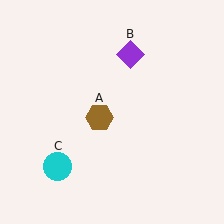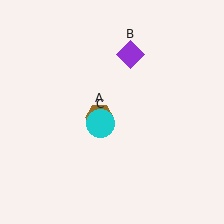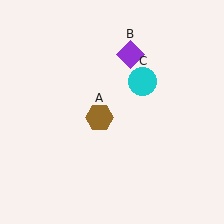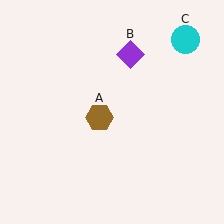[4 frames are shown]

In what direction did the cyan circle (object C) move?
The cyan circle (object C) moved up and to the right.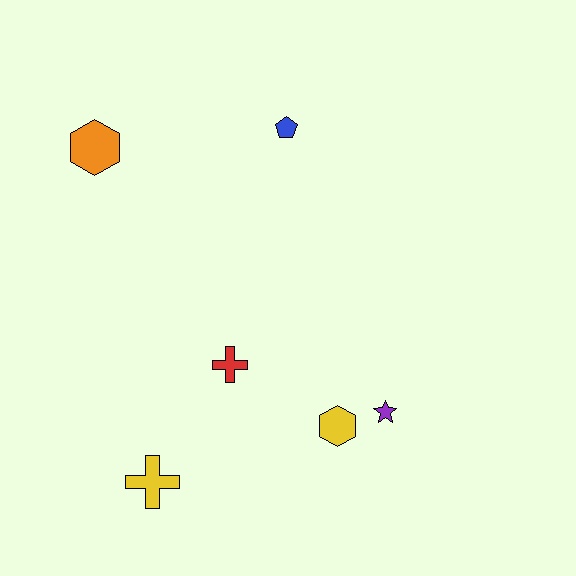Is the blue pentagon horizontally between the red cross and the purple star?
Yes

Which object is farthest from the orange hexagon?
The purple star is farthest from the orange hexagon.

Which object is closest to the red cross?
The yellow hexagon is closest to the red cross.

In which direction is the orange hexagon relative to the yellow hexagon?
The orange hexagon is above the yellow hexagon.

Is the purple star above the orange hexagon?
No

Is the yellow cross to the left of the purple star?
Yes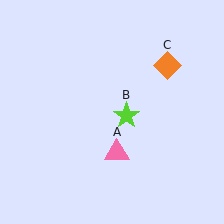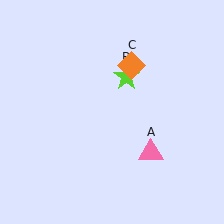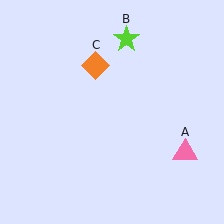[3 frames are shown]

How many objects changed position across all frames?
3 objects changed position: pink triangle (object A), lime star (object B), orange diamond (object C).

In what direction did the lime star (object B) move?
The lime star (object B) moved up.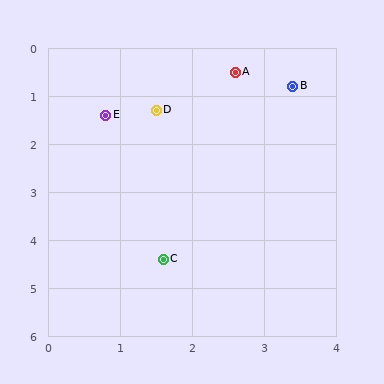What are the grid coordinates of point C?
Point C is at approximately (1.6, 4.4).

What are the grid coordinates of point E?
Point E is at approximately (0.8, 1.4).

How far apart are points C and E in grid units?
Points C and E are about 3.1 grid units apart.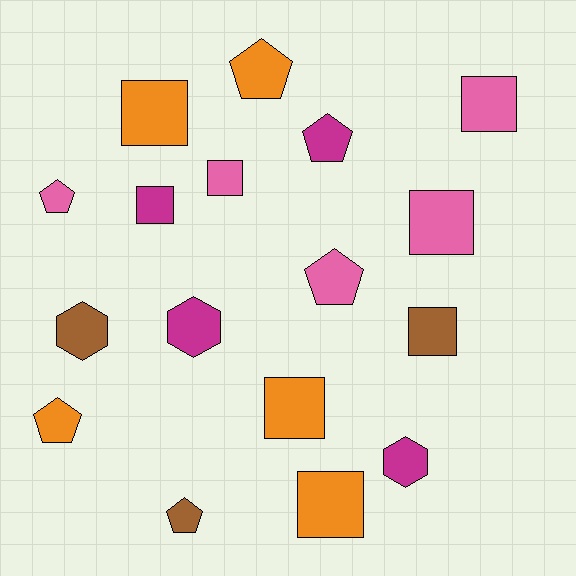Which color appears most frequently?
Orange, with 5 objects.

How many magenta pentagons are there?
There is 1 magenta pentagon.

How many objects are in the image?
There are 17 objects.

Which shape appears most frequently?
Square, with 8 objects.